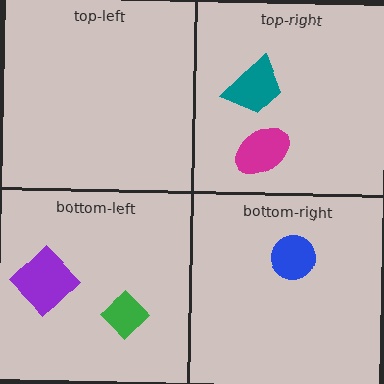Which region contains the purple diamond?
The bottom-left region.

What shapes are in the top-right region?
The magenta ellipse, the teal trapezoid.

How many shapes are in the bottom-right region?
1.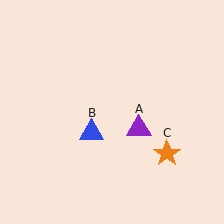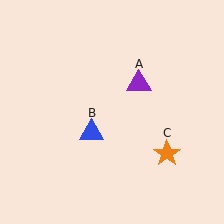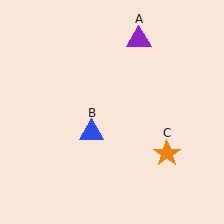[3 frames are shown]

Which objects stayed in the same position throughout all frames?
Blue triangle (object B) and orange star (object C) remained stationary.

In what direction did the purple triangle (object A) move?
The purple triangle (object A) moved up.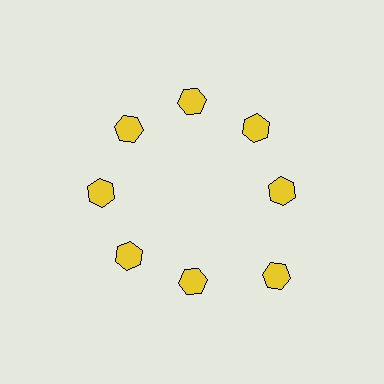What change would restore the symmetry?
The symmetry would be restored by moving it inward, back onto the ring so that all 8 hexagons sit at equal angles and equal distance from the center.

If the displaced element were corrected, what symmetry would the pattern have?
It would have 8-fold rotational symmetry — the pattern would map onto itself every 45 degrees.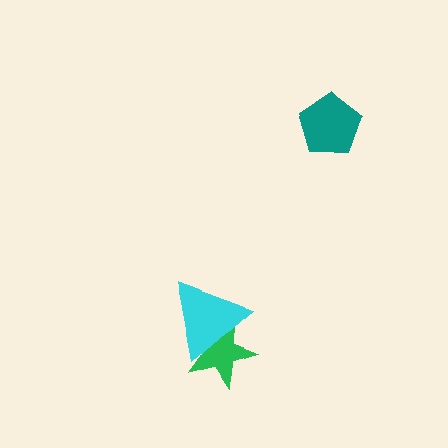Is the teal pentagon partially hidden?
No, no other shape covers it.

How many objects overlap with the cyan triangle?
1 object overlaps with the cyan triangle.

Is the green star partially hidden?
Yes, it is partially covered by another shape.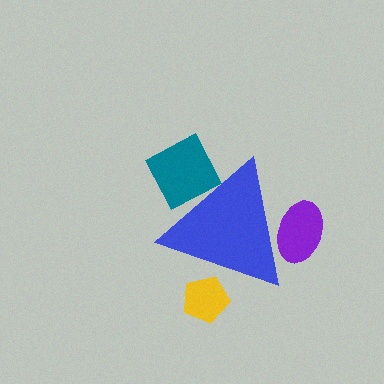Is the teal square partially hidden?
Yes, the teal square is partially hidden behind the blue triangle.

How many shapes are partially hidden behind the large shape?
3 shapes are partially hidden.